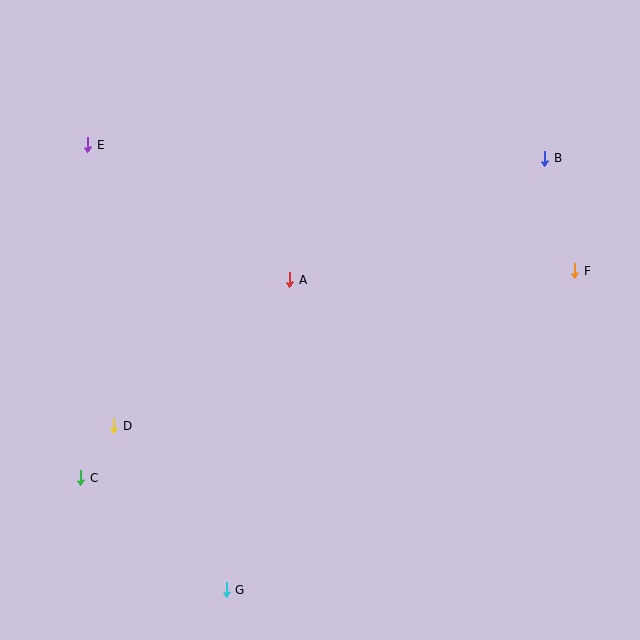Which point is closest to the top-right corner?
Point B is closest to the top-right corner.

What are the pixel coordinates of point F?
Point F is at (575, 271).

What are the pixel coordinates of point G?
Point G is at (226, 590).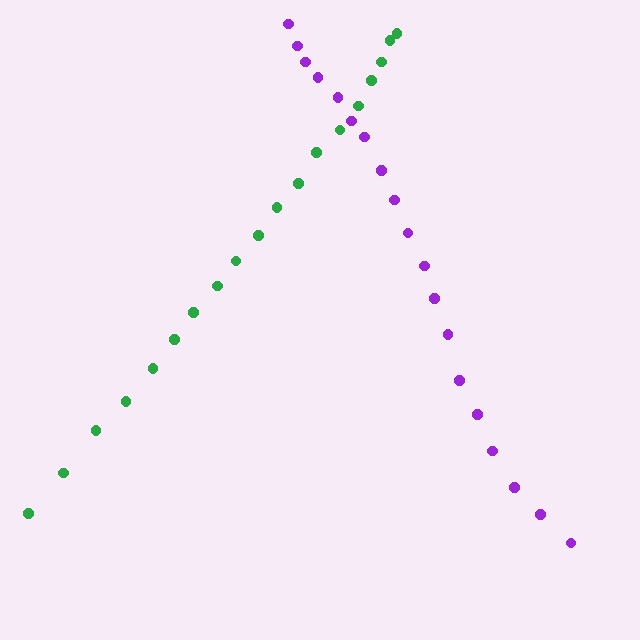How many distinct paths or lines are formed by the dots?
There are 2 distinct paths.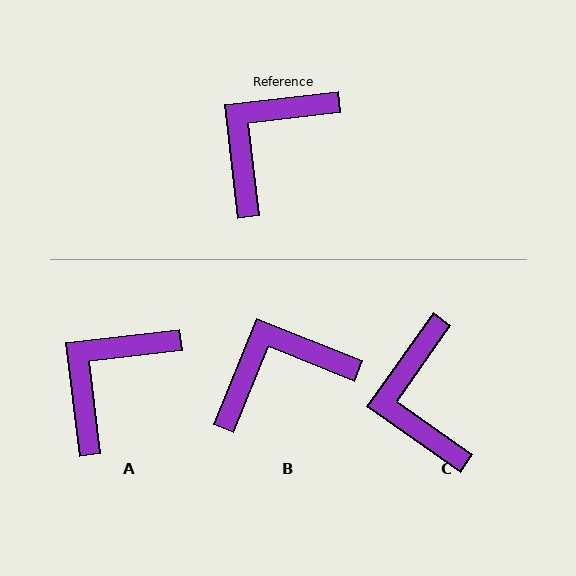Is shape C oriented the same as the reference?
No, it is off by about 48 degrees.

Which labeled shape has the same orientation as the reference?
A.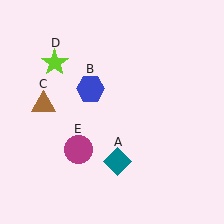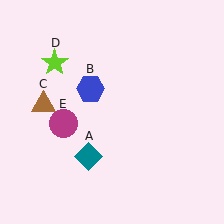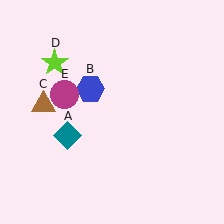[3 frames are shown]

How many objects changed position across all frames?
2 objects changed position: teal diamond (object A), magenta circle (object E).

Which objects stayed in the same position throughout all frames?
Blue hexagon (object B) and brown triangle (object C) and lime star (object D) remained stationary.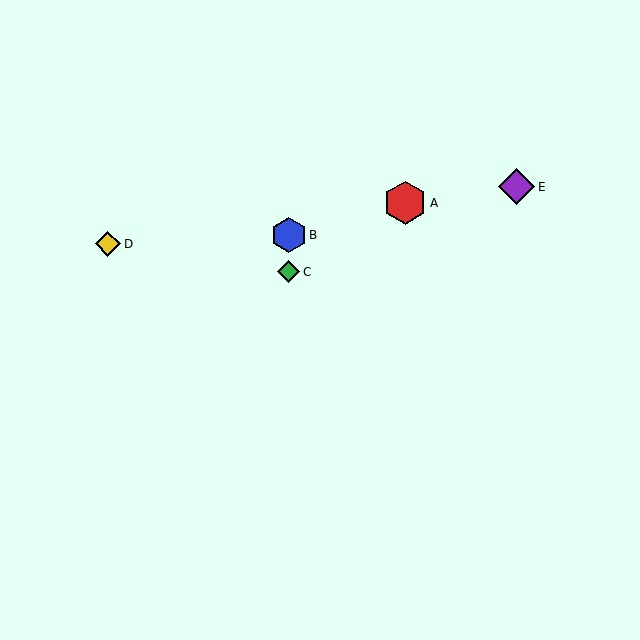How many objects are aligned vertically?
2 objects (B, C) are aligned vertically.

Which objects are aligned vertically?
Objects B, C are aligned vertically.